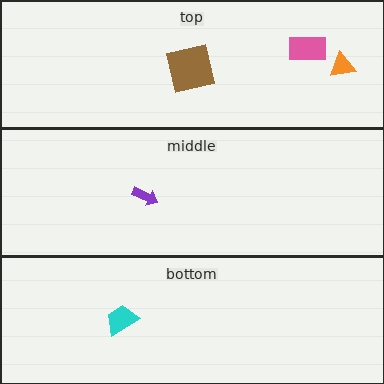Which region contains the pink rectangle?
The top region.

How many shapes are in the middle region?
1.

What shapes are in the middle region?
The purple arrow.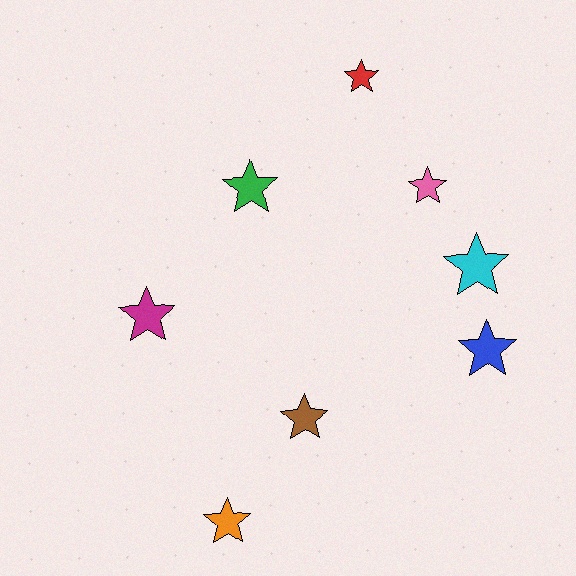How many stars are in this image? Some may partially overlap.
There are 8 stars.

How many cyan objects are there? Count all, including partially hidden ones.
There is 1 cyan object.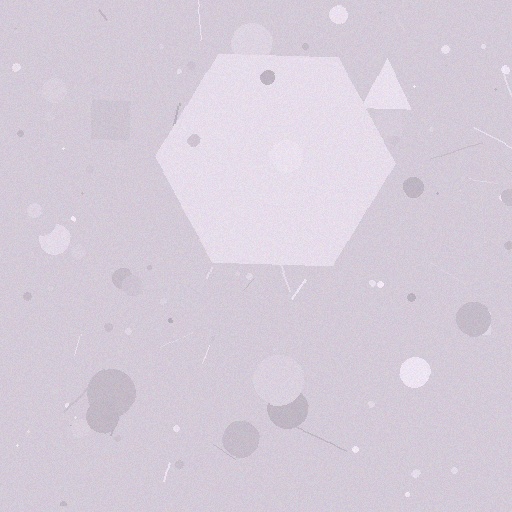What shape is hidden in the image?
A hexagon is hidden in the image.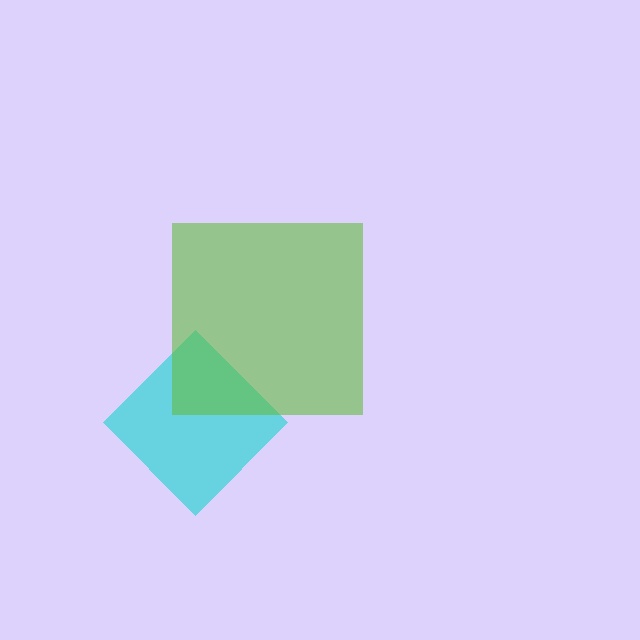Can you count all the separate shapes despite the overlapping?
Yes, there are 2 separate shapes.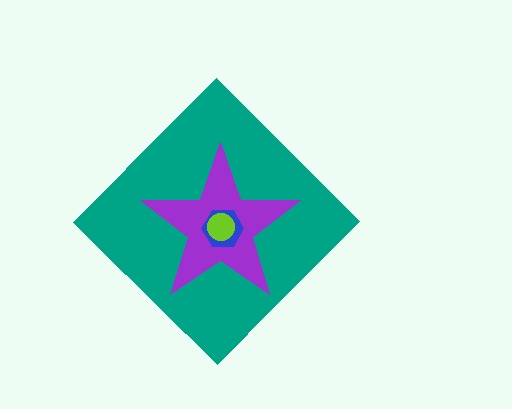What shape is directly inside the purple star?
The blue hexagon.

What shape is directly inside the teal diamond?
The purple star.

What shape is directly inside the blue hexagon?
The lime circle.